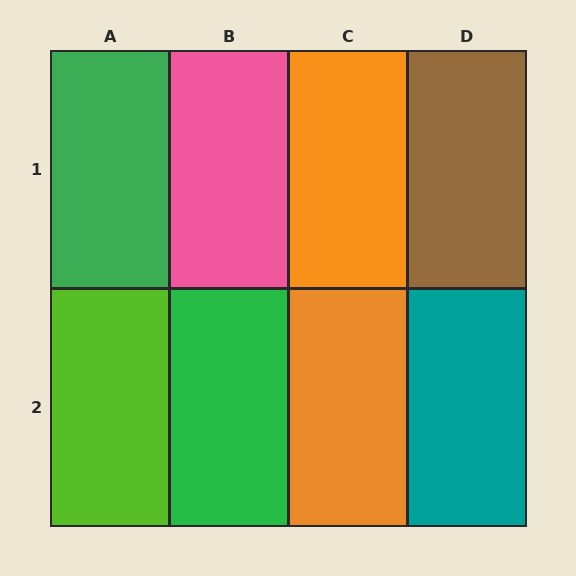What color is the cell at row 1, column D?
Brown.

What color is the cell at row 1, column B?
Pink.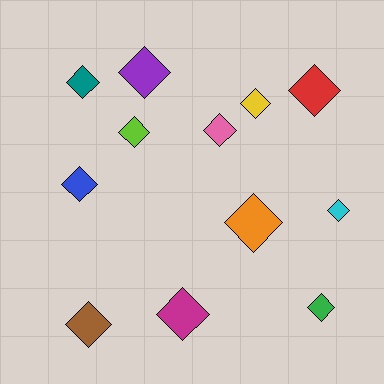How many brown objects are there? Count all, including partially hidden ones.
There is 1 brown object.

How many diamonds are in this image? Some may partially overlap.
There are 12 diamonds.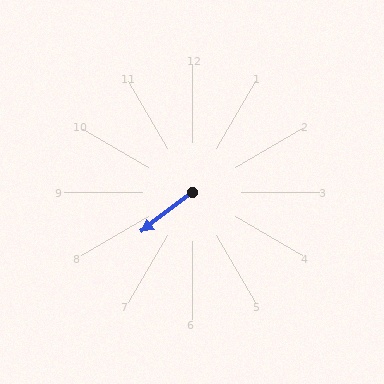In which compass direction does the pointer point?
Southwest.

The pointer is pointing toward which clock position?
Roughly 8 o'clock.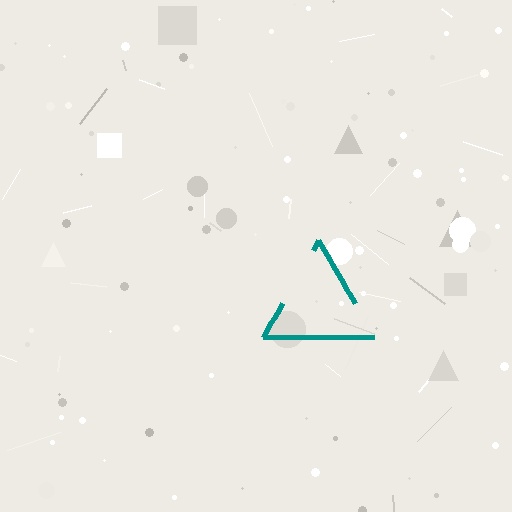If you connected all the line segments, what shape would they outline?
They would outline a triangle.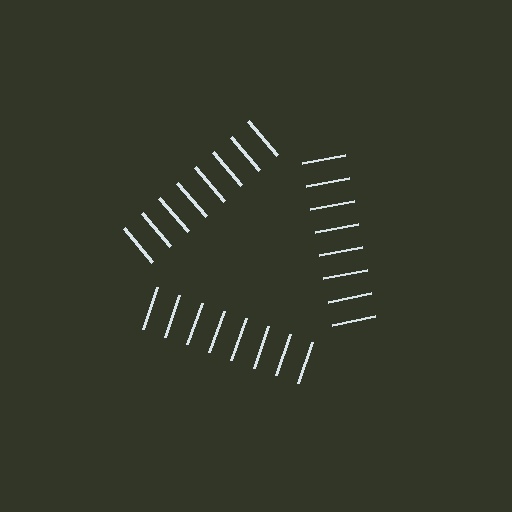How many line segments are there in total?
24 — 8 along each of the 3 edges.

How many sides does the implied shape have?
3 sides — the line-ends trace a triangle.